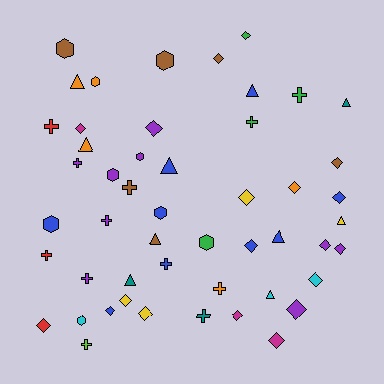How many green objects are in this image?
There are 4 green objects.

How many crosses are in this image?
There are 12 crosses.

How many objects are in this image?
There are 50 objects.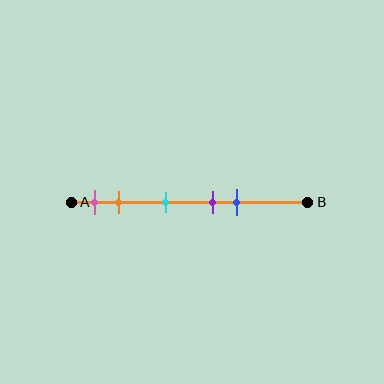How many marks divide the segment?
There are 5 marks dividing the segment.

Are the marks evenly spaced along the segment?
No, the marks are not evenly spaced.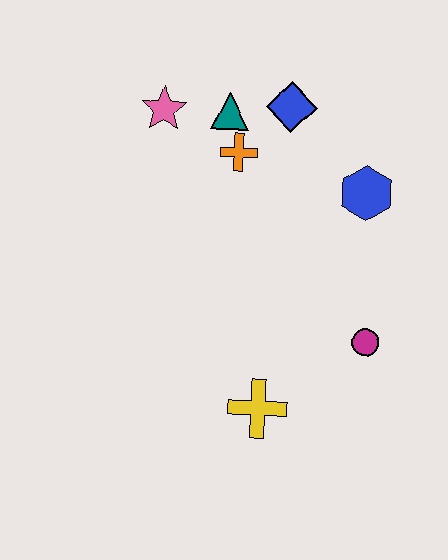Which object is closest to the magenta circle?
The yellow cross is closest to the magenta circle.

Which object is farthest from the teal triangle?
The yellow cross is farthest from the teal triangle.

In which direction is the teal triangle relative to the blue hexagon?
The teal triangle is to the left of the blue hexagon.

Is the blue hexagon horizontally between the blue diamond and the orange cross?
No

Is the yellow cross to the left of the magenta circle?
Yes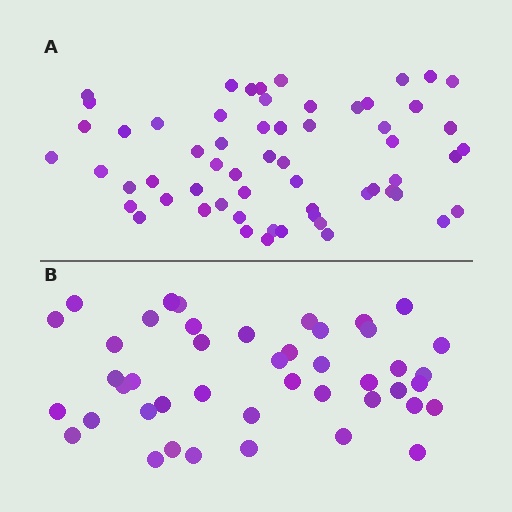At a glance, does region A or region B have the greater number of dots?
Region A (the top region) has more dots.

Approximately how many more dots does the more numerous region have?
Region A has approximately 15 more dots than region B.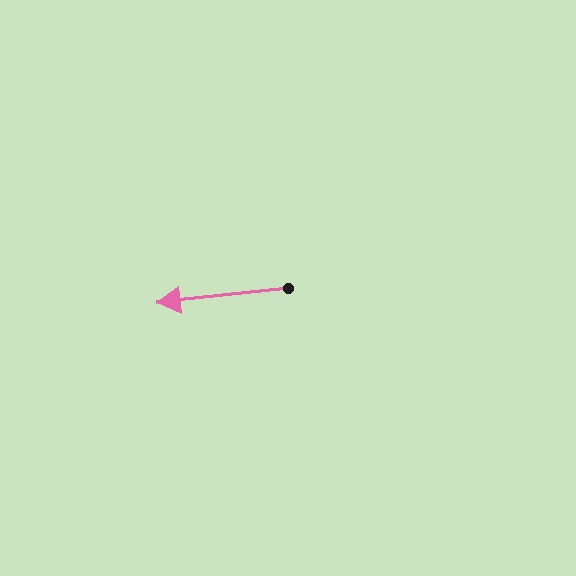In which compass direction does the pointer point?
West.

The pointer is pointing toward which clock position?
Roughly 9 o'clock.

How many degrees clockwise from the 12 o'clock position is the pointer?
Approximately 264 degrees.